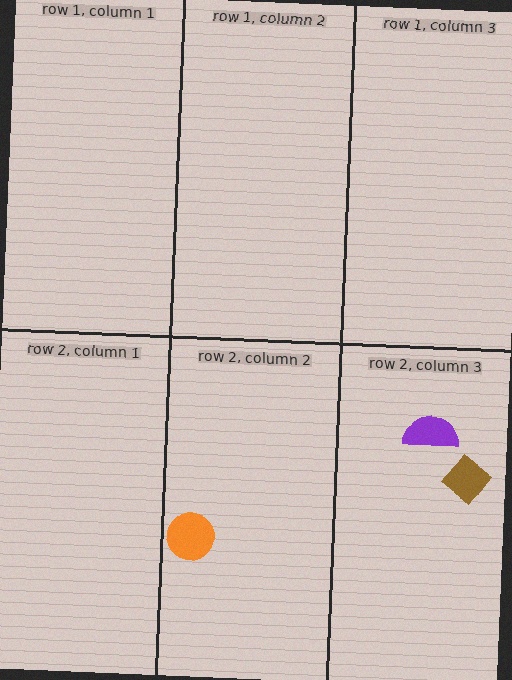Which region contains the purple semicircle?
The row 2, column 3 region.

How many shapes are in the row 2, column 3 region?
2.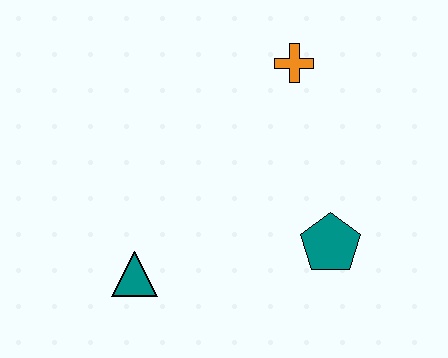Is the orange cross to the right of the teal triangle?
Yes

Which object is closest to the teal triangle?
The teal pentagon is closest to the teal triangle.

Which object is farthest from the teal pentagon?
The teal triangle is farthest from the teal pentagon.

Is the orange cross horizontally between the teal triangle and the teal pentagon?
Yes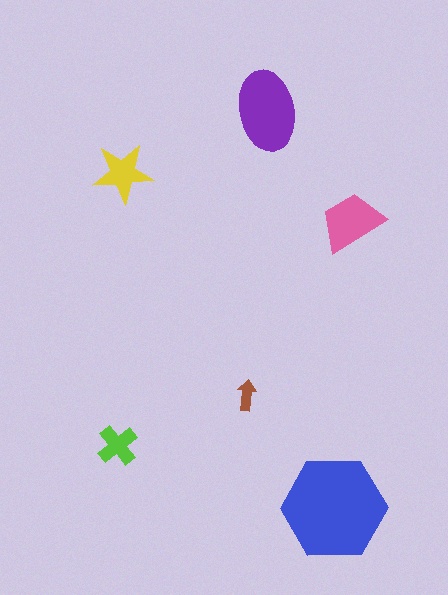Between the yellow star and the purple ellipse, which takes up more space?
The purple ellipse.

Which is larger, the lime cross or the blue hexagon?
The blue hexagon.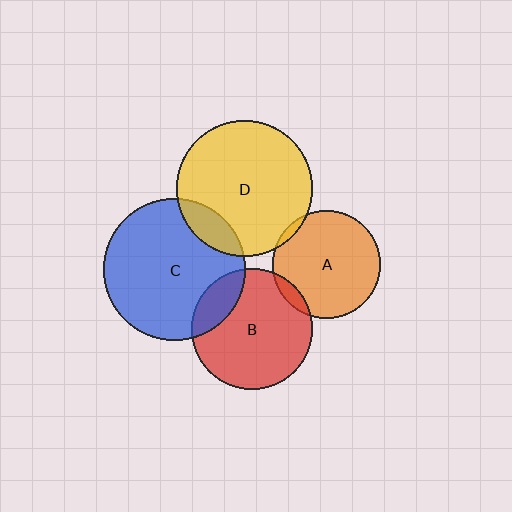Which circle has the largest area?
Circle C (blue).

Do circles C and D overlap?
Yes.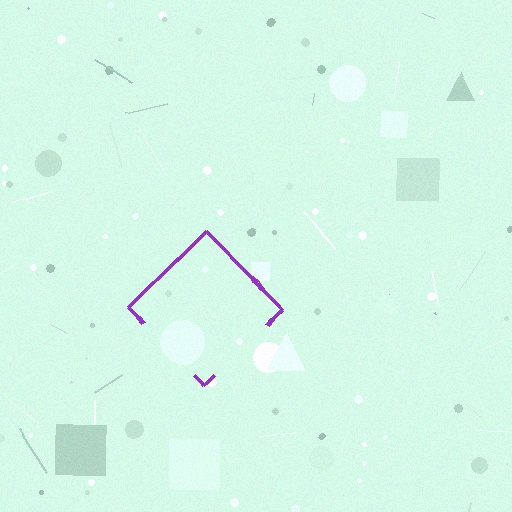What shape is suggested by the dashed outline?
The dashed outline suggests a diamond.